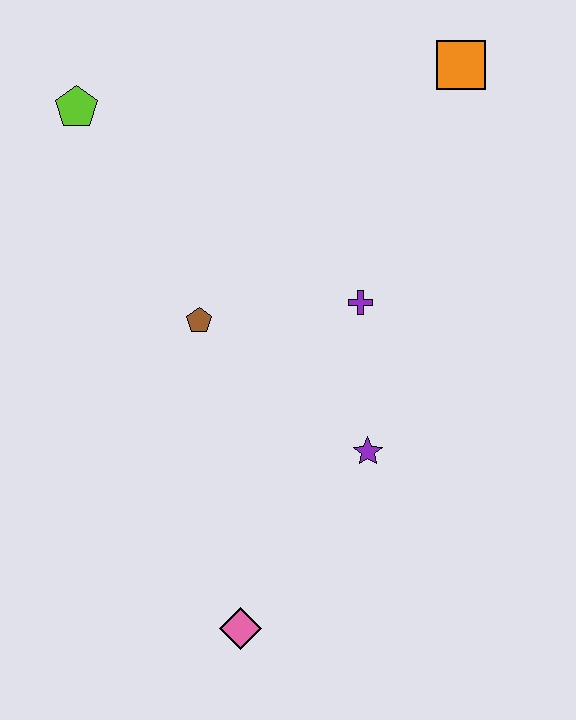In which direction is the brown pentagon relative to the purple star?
The brown pentagon is to the left of the purple star.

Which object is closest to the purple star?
The purple cross is closest to the purple star.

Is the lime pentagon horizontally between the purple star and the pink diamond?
No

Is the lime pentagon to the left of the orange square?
Yes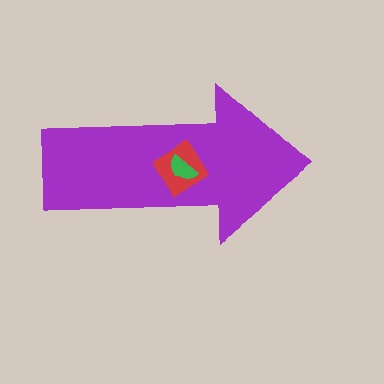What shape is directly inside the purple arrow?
The red diamond.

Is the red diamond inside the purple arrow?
Yes.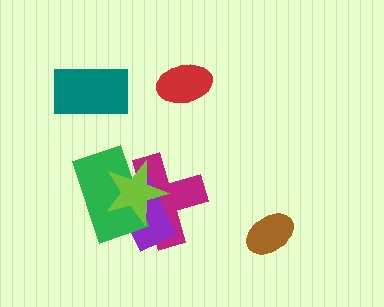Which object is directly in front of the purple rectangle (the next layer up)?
The green rectangle is directly in front of the purple rectangle.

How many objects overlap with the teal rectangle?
0 objects overlap with the teal rectangle.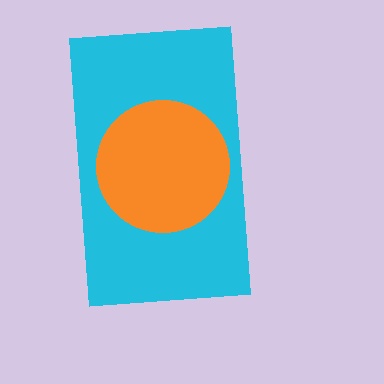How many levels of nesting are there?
2.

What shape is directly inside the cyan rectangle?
The orange circle.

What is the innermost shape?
The orange circle.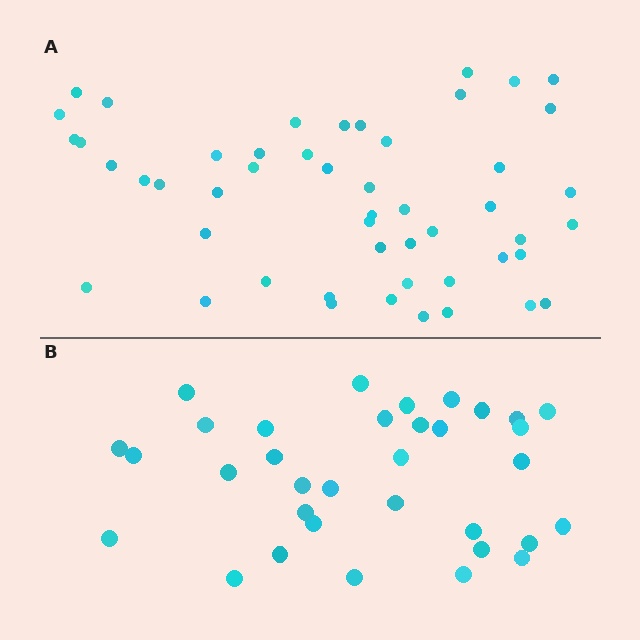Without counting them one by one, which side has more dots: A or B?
Region A (the top region) has more dots.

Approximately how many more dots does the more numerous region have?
Region A has approximately 15 more dots than region B.